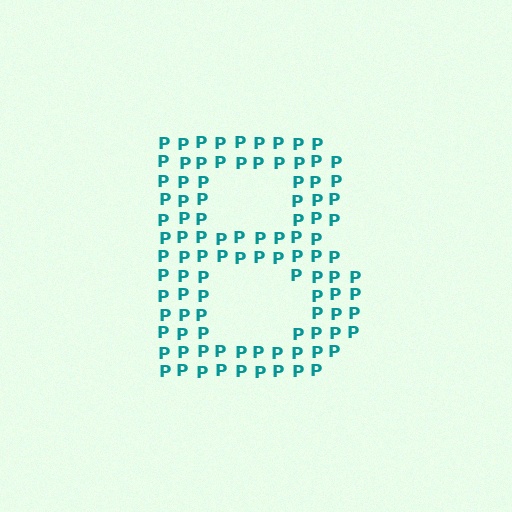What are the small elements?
The small elements are letter P's.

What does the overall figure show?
The overall figure shows the letter B.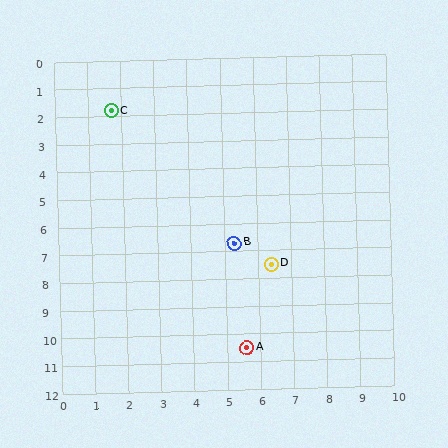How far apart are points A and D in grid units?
Points A and D are about 3.1 grid units apart.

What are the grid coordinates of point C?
Point C is at approximately (1.7, 1.8).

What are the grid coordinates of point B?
Point B is at approximately (5.3, 6.7).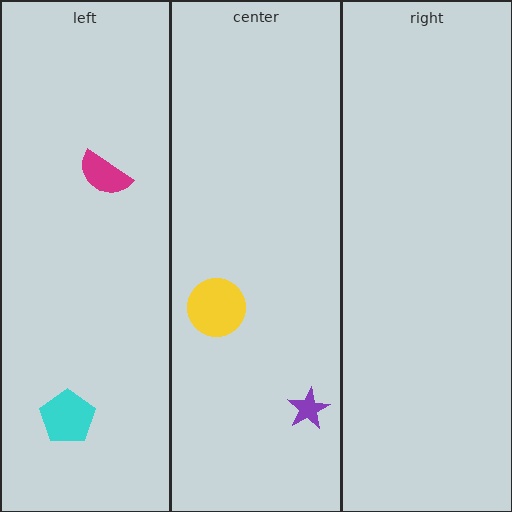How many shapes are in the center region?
2.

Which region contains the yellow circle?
The center region.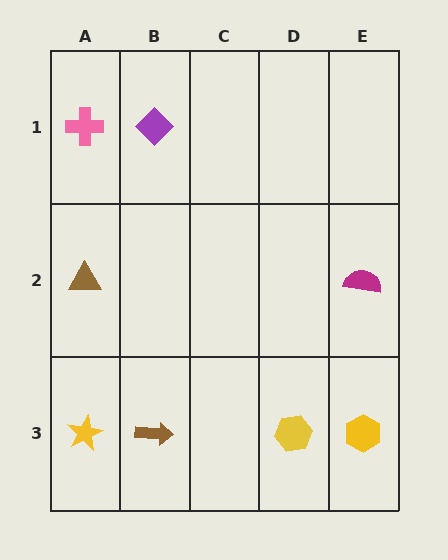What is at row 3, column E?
A yellow hexagon.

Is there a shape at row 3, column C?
No, that cell is empty.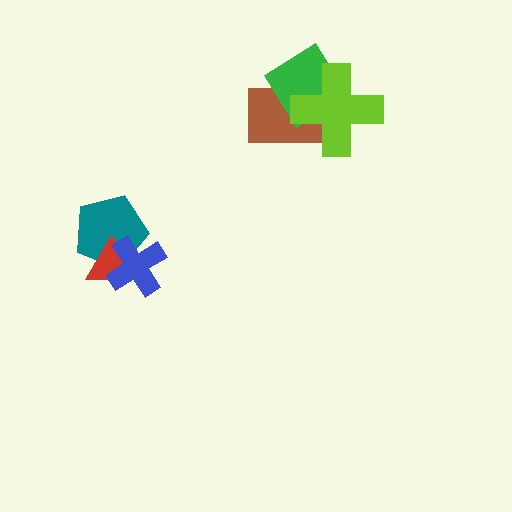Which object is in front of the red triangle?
The blue cross is in front of the red triangle.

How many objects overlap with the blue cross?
2 objects overlap with the blue cross.